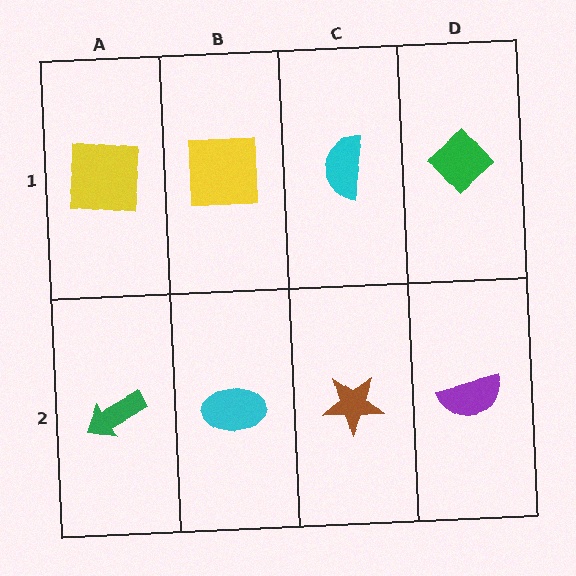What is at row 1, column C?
A cyan semicircle.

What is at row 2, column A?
A green arrow.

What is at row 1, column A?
A yellow square.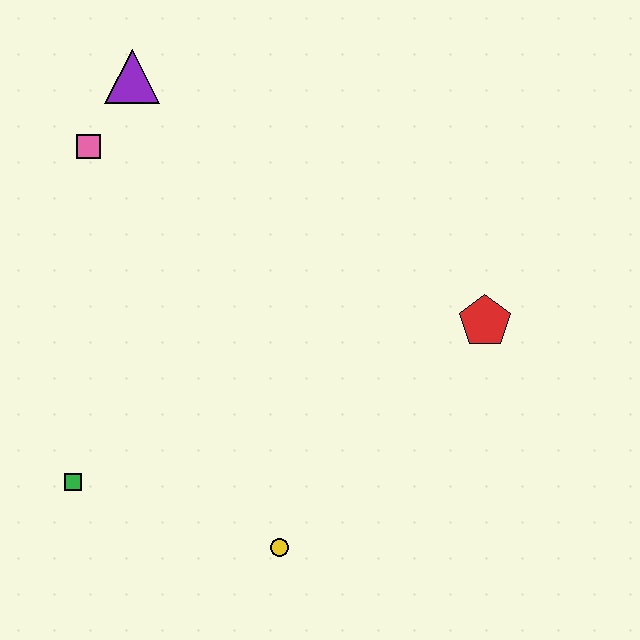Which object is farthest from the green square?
The red pentagon is farthest from the green square.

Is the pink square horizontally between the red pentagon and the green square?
Yes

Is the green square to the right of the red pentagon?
No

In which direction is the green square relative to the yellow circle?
The green square is to the left of the yellow circle.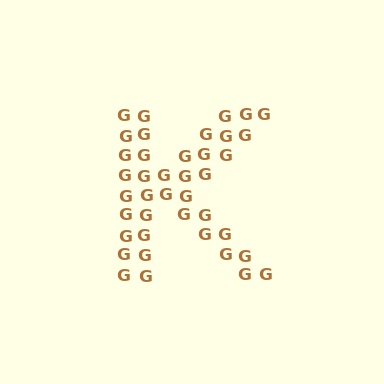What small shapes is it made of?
It is made of small letter G's.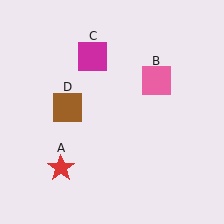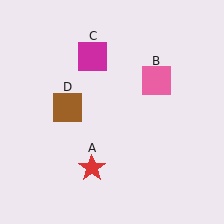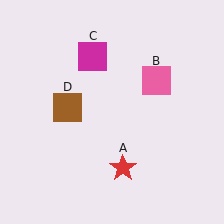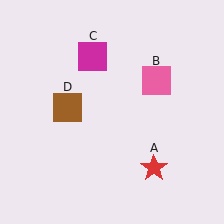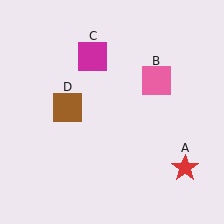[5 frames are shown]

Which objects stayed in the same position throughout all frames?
Pink square (object B) and magenta square (object C) and brown square (object D) remained stationary.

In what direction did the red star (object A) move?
The red star (object A) moved right.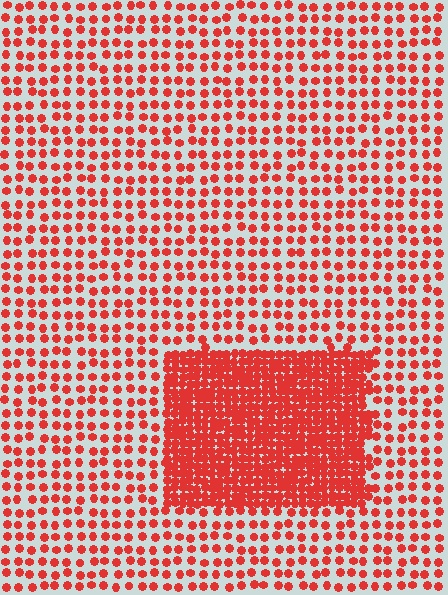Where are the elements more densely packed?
The elements are more densely packed inside the rectangle boundary.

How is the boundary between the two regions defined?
The boundary is defined by a change in element density (approximately 2.7x ratio). All elements are the same color, size, and shape.